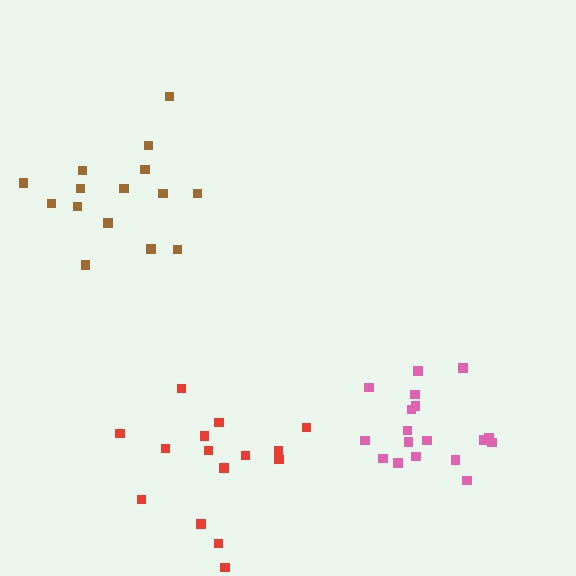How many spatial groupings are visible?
There are 3 spatial groupings.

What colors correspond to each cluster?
The clusters are colored: brown, pink, red.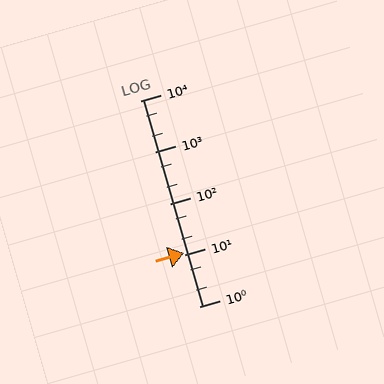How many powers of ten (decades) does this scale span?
The scale spans 4 decades, from 1 to 10000.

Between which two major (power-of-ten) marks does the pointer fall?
The pointer is between 10 and 100.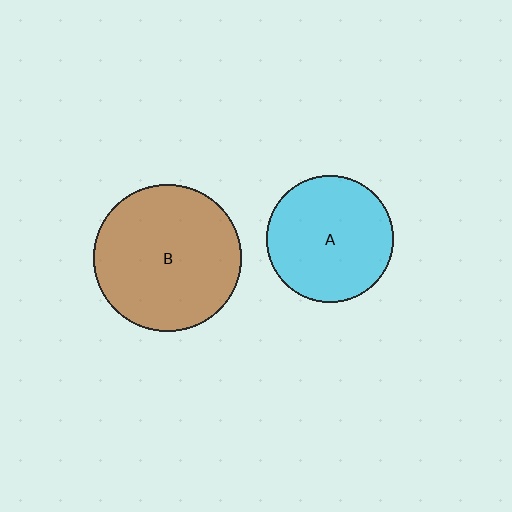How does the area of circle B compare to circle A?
Approximately 1.3 times.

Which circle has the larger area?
Circle B (brown).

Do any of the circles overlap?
No, none of the circles overlap.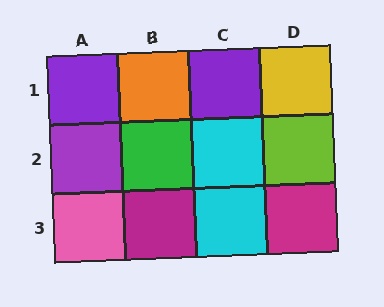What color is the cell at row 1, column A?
Purple.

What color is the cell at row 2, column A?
Purple.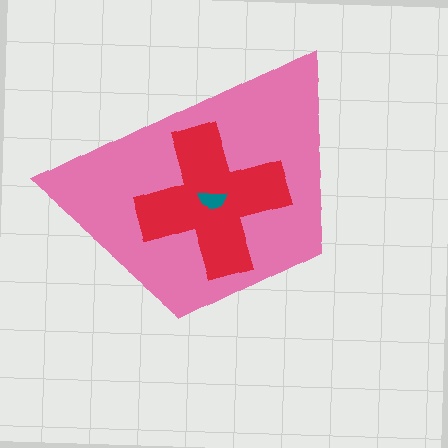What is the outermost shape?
The pink trapezoid.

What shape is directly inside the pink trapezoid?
The red cross.